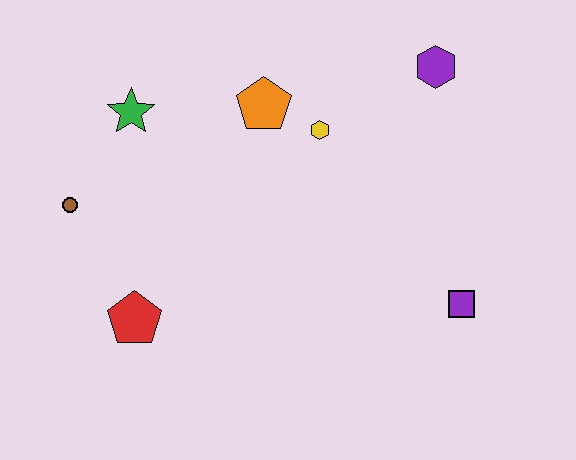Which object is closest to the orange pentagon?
The yellow hexagon is closest to the orange pentagon.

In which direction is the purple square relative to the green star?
The purple square is to the right of the green star.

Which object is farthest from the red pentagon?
The purple hexagon is farthest from the red pentagon.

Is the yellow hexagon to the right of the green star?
Yes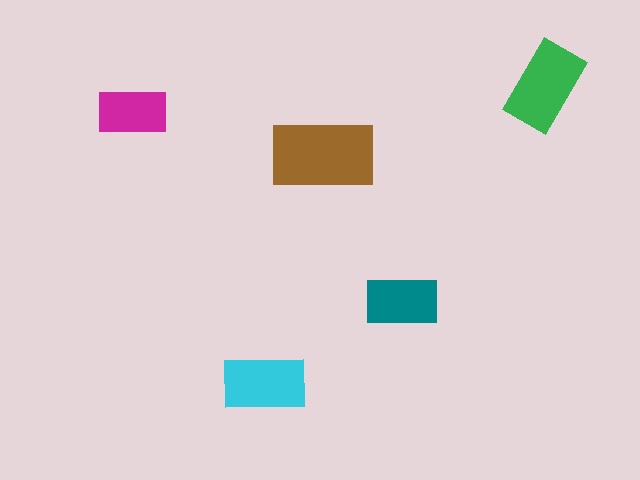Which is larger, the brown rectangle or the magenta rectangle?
The brown one.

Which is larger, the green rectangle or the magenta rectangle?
The green one.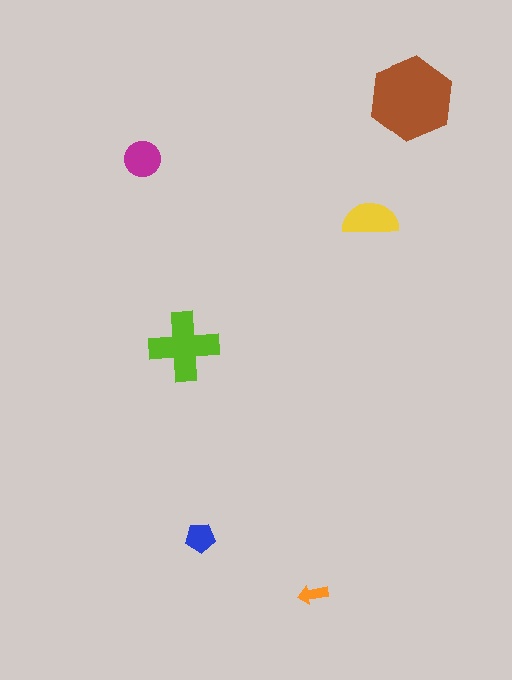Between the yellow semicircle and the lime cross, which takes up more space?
The lime cross.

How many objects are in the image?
There are 6 objects in the image.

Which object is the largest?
The brown hexagon.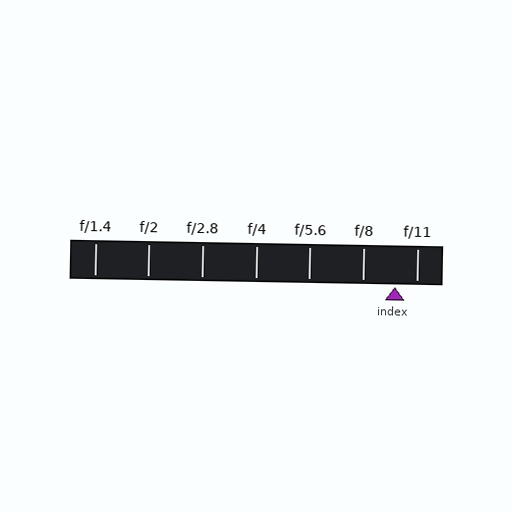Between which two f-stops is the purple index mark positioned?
The index mark is between f/8 and f/11.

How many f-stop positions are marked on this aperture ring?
There are 7 f-stop positions marked.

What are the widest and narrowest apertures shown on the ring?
The widest aperture shown is f/1.4 and the narrowest is f/11.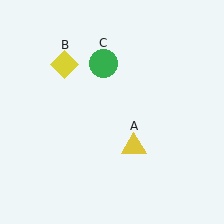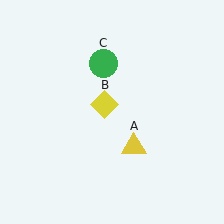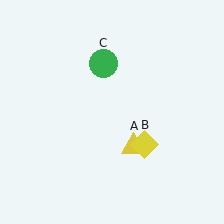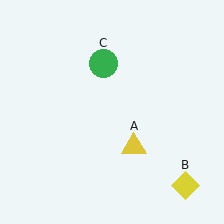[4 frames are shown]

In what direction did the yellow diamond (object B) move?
The yellow diamond (object B) moved down and to the right.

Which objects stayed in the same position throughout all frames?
Yellow triangle (object A) and green circle (object C) remained stationary.